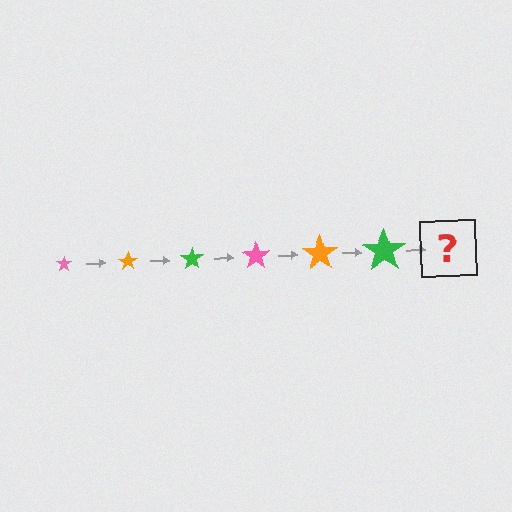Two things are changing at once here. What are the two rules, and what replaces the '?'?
The two rules are that the star grows larger each step and the color cycles through pink, orange, and green. The '?' should be a pink star, larger than the previous one.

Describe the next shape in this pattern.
It should be a pink star, larger than the previous one.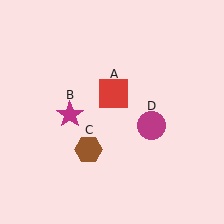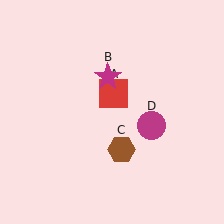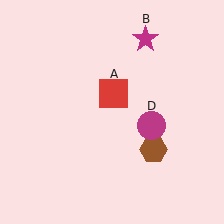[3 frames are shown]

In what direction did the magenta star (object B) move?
The magenta star (object B) moved up and to the right.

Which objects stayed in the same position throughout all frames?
Red square (object A) and magenta circle (object D) remained stationary.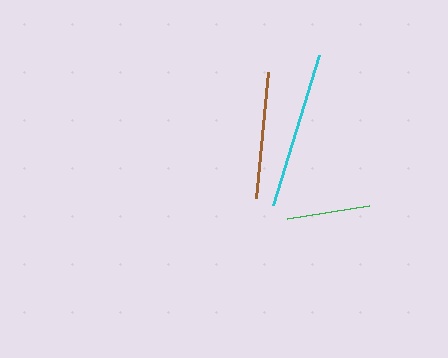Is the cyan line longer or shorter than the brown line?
The cyan line is longer than the brown line.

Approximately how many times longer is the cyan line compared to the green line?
The cyan line is approximately 1.9 times the length of the green line.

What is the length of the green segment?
The green segment is approximately 83 pixels long.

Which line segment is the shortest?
The green line is the shortest at approximately 83 pixels.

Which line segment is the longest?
The cyan line is the longest at approximately 157 pixels.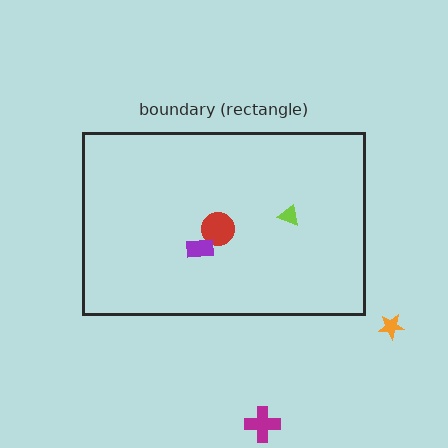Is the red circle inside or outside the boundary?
Inside.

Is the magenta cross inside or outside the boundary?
Outside.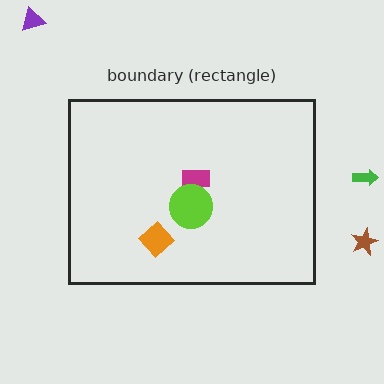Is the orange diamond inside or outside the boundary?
Inside.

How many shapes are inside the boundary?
3 inside, 3 outside.